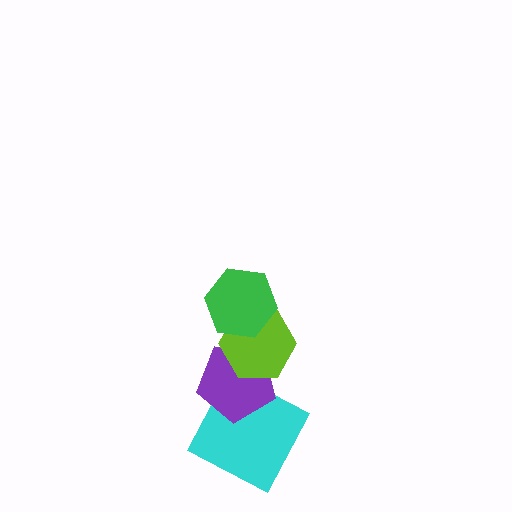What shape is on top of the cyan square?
The purple pentagon is on top of the cyan square.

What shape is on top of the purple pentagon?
The lime hexagon is on top of the purple pentagon.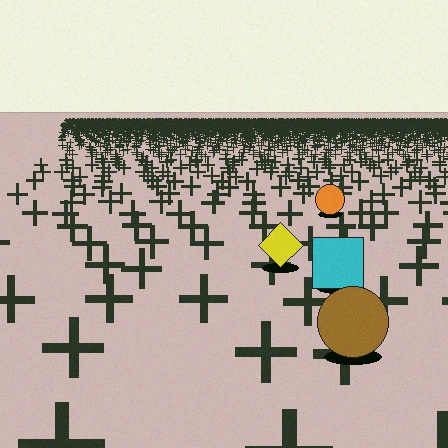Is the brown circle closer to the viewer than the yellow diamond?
Yes. The brown circle is closer — you can tell from the texture gradient: the ground texture is coarser near it.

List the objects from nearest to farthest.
From nearest to farthest: the brown circle, the cyan square, the yellow diamond, the orange circle.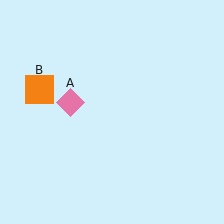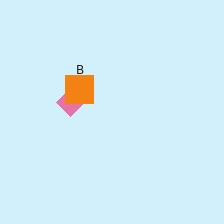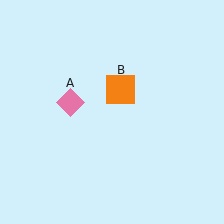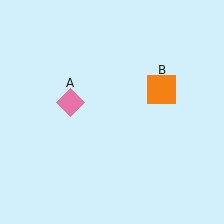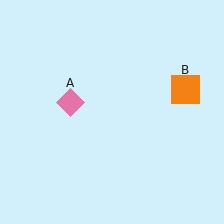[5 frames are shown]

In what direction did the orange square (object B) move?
The orange square (object B) moved right.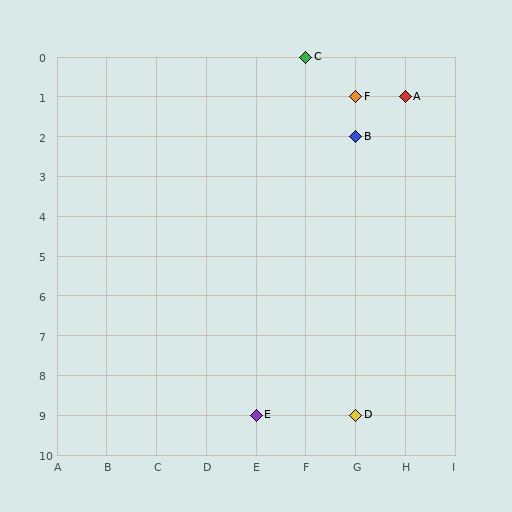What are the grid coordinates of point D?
Point D is at grid coordinates (G, 9).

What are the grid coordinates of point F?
Point F is at grid coordinates (G, 1).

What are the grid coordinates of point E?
Point E is at grid coordinates (E, 9).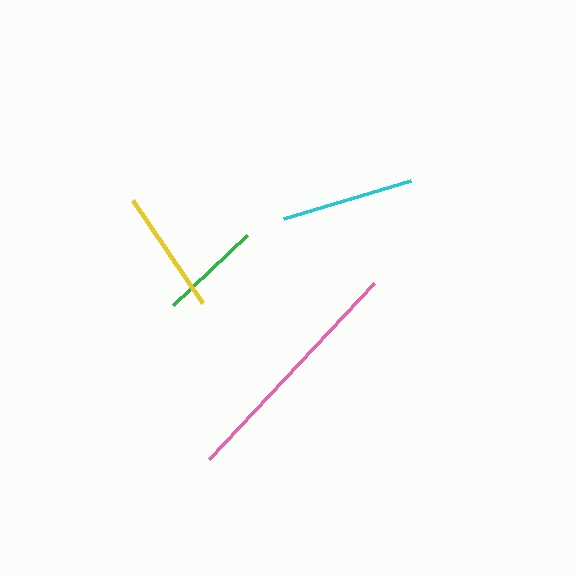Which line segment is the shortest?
The green line is the shortest at approximately 102 pixels.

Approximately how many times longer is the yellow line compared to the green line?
The yellow line is approximately 1.2 times the length of the green line.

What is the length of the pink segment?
The pink segment is approximately 241 pixels long.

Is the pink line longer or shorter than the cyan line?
The pink line is longer than the cyan line.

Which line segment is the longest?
The pink line is the longest at approximately 241 pixels.